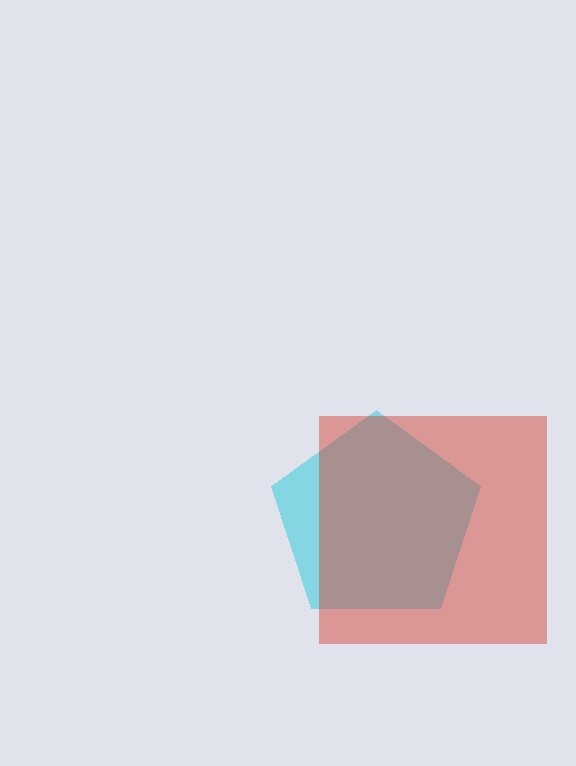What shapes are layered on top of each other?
The layered shapes are: a cyan pentagon, a red square.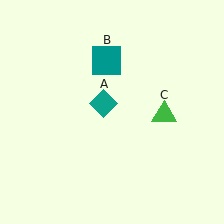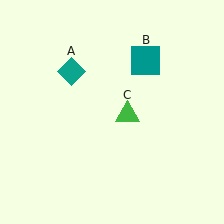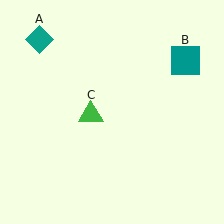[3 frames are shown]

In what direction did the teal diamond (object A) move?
The teal diamond (object A) moved up and to the left.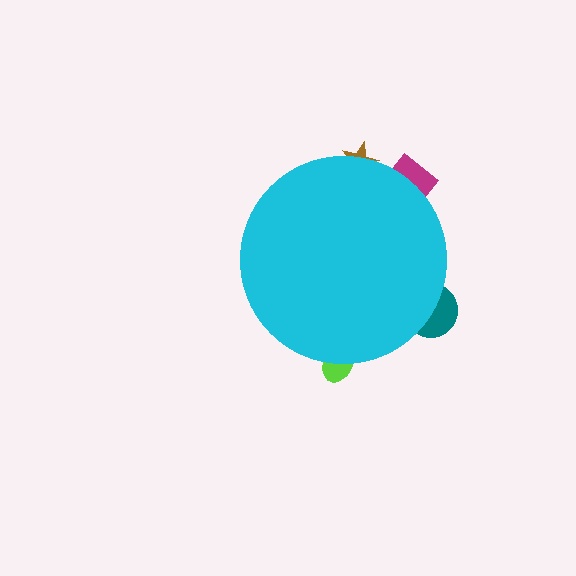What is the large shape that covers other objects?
A cyan circle.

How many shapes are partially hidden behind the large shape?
4 shapes are partially hidden.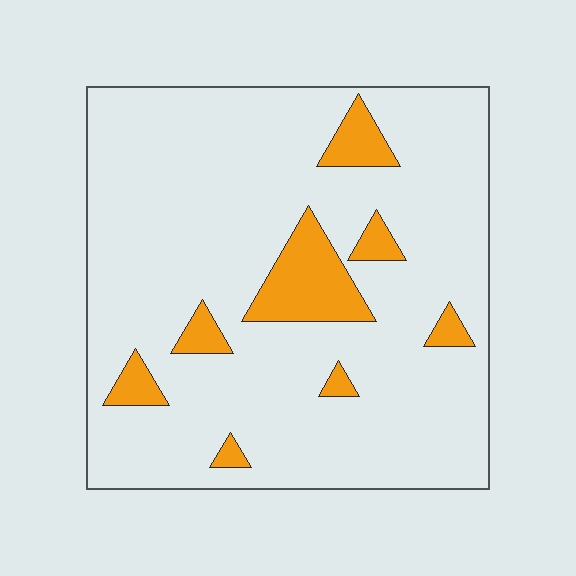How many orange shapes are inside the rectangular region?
8.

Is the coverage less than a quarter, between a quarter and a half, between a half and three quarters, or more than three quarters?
Less than a quarter.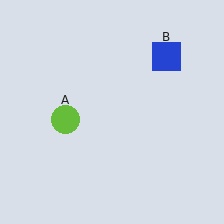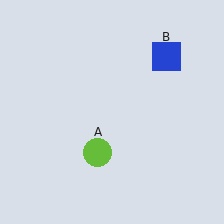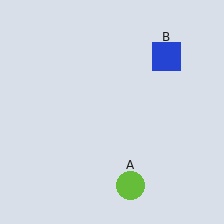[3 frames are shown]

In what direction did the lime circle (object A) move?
The lime circle (object A) moved down and to the right.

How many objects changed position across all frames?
1 object changed position: lime circle (object A).